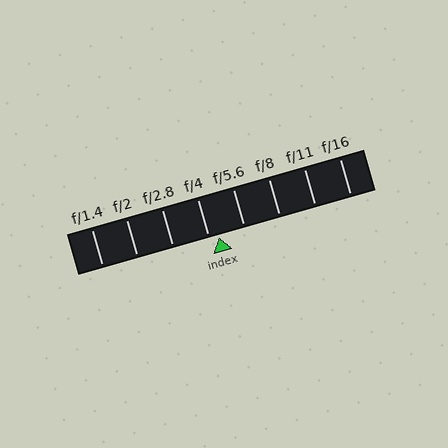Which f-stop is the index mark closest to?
The index mark is closest to f/4.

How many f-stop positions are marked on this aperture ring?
There are 8 f-stop positions marked.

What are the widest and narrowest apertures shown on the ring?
The widest aperture shown is f/1.4 and the narrowest is f/16.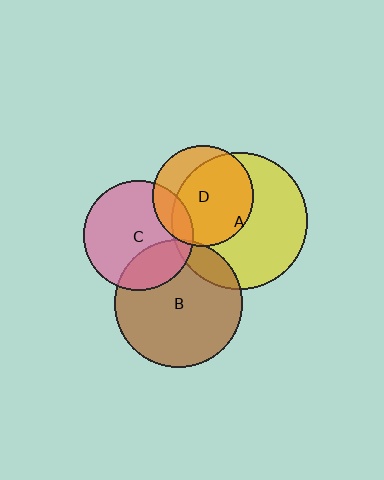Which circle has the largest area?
Circle A (yellow).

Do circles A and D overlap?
Yes.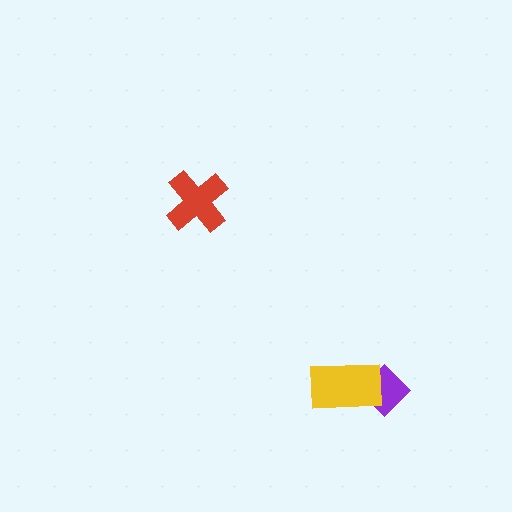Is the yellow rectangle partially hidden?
No, no other shape covers it.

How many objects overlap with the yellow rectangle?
1 object overlaps with the yellow rectangle.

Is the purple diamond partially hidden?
Yes, it is partially covered by another shape.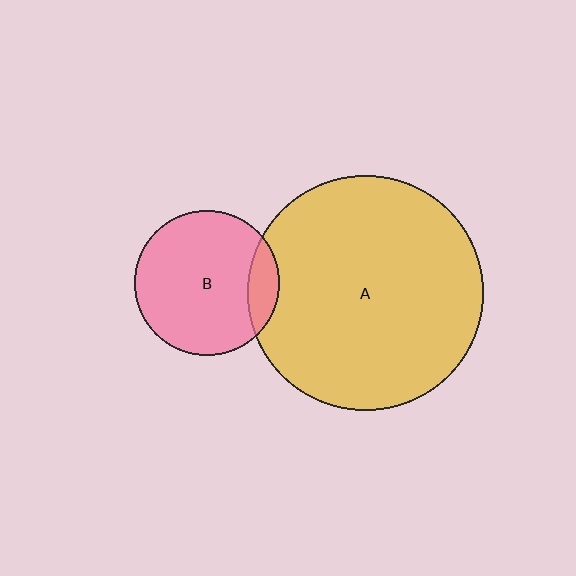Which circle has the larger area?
Circle A (yellow).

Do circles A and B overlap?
Yes.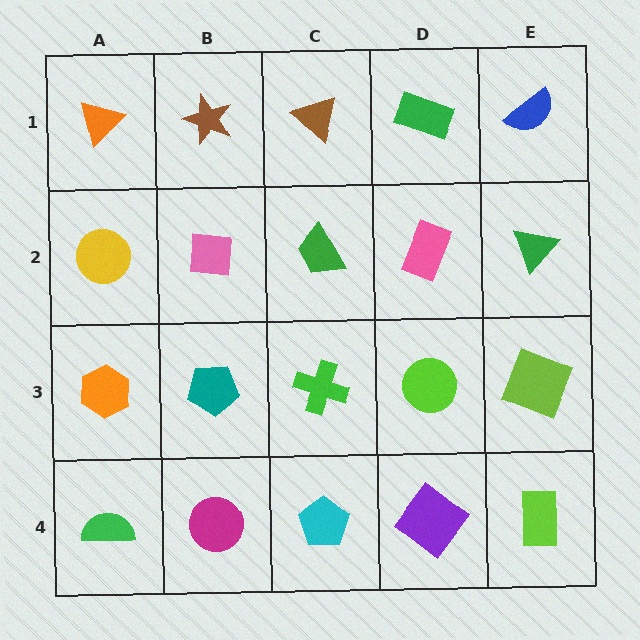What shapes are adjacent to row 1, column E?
A green triangle (row 2, column E), a green rectangle (row 1, column D).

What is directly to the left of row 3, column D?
A green cross.